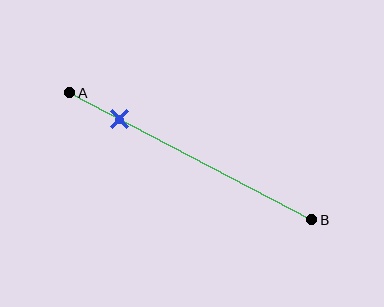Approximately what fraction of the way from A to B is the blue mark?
The blue mark is approximately 20% of the way from A to B.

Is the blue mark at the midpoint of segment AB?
No, the mark is at about 20% from A, not at the 50% midpoint.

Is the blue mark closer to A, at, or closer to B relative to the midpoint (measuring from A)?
The blue mark is closer to point A than the midpoint of segment AB.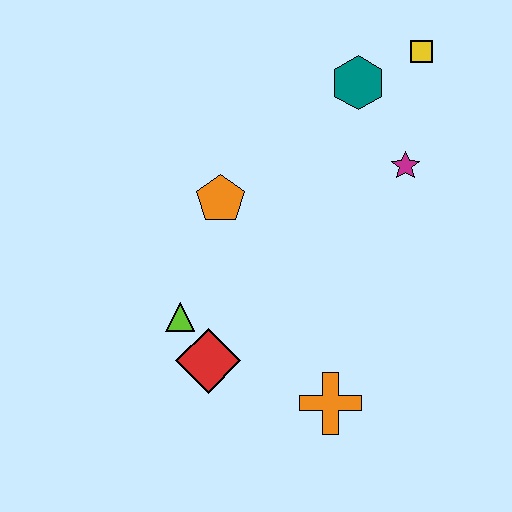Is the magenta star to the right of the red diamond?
Yes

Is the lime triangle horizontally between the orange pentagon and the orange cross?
No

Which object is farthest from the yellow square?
The red diamond is farthest from the yellow square.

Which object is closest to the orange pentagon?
The lime triangle is closest to the orange pentagon.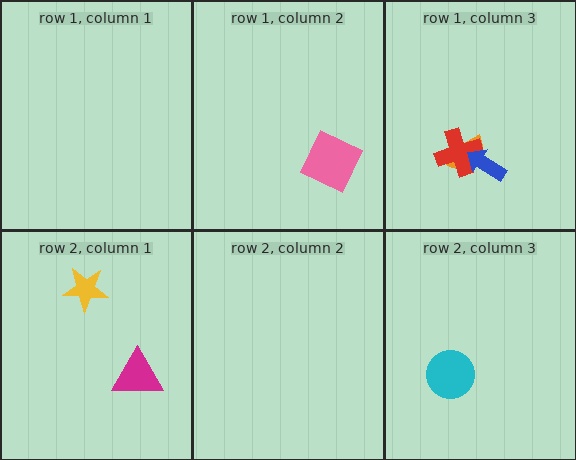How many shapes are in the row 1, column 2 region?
1.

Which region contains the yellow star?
The row 2, column 1 region.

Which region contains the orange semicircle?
The row 1, column 3 region.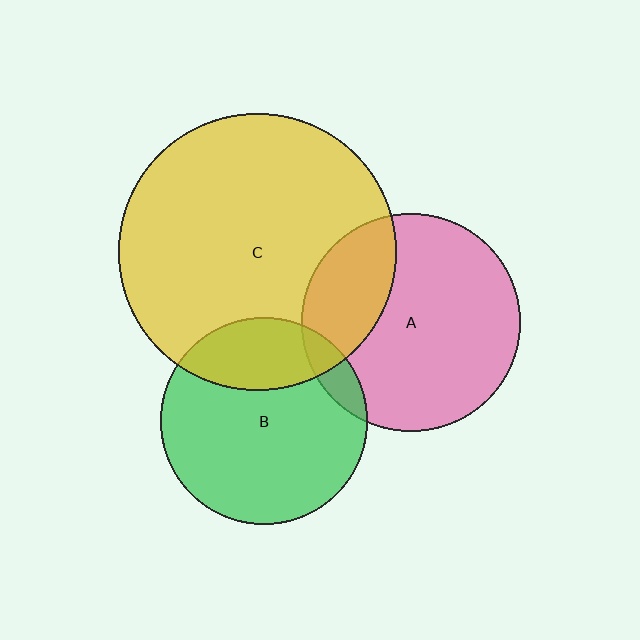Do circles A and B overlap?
Yes.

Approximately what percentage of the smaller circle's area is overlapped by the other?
Approximately 10%.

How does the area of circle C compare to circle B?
Approximately 1.8 times.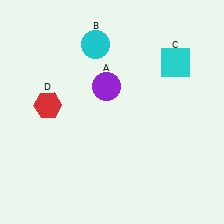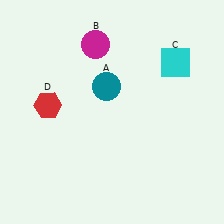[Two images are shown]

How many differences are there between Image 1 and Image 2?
There are 2 differences between the two images.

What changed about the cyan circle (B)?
In Image 1, B is cyan. In Image 2, it changed to magenta.